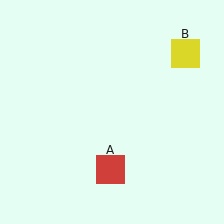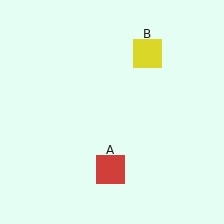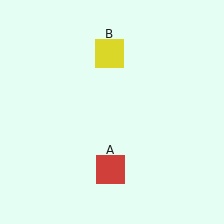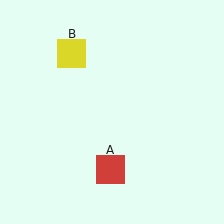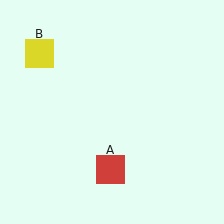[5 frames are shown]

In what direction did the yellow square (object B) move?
The yellow square (object B) moved left.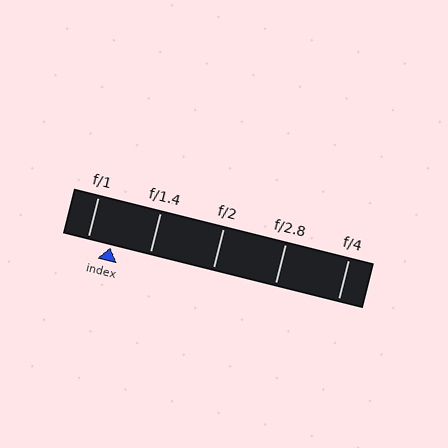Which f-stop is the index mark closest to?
The index mark is closest to f/1.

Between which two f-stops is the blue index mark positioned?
The index mark is between f/1 and f/1.4.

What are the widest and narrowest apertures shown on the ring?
The widest aperture shown is f/1 and the narrowest is f/4.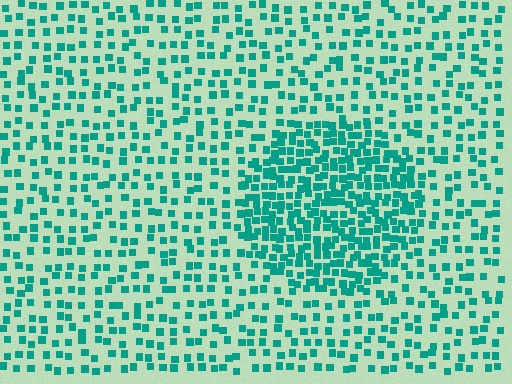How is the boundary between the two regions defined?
The boundary is defined by a change in element density (approximately 2.2x ratio). All elements are the same color, size, and shape.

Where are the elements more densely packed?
The elements are more densely packed inside the circle boundary.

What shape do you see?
I see a circle.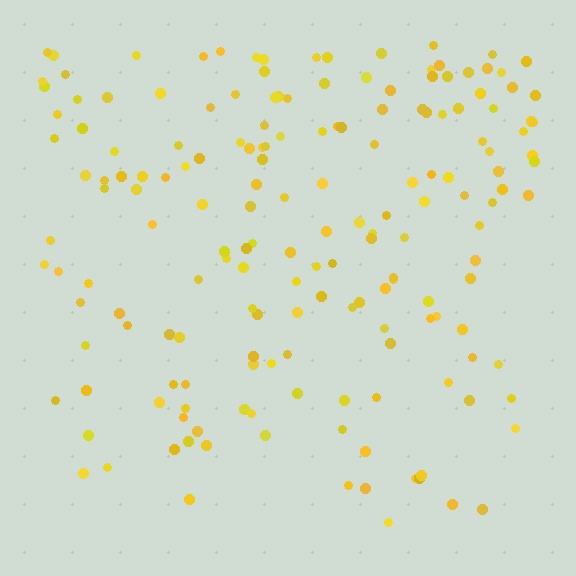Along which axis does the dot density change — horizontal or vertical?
Vertical.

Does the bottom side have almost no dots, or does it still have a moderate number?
Still a moderate number, just noticeably fewer than the top.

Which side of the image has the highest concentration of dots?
The top.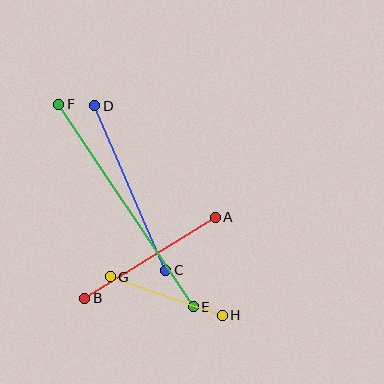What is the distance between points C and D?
The distance is approximately 179 pixels.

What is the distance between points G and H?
The distance is approximately 118 pixels.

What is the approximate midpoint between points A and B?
The midpoint is at approximately (150, 258) pixels.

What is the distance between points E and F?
The distance is approximately 243 pixels.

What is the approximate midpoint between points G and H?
The midpoint is at approximately (166, 296) pixels.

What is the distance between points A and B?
The distance is approximately 154 pixels.